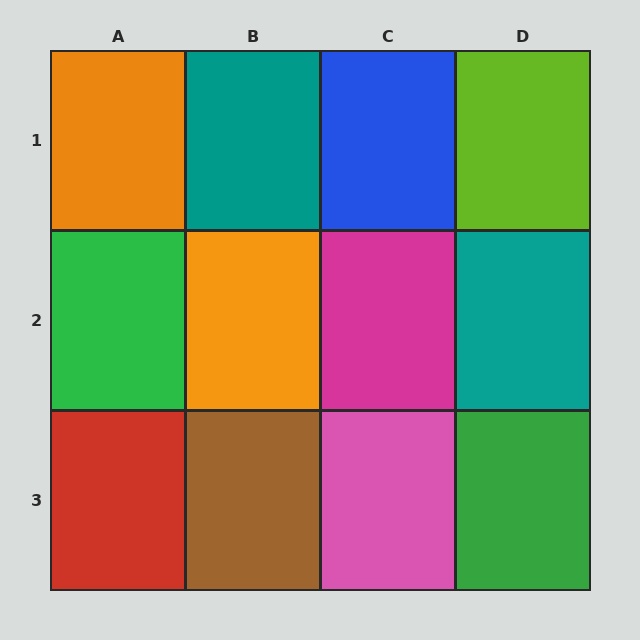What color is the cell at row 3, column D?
Green.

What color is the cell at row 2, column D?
Teal.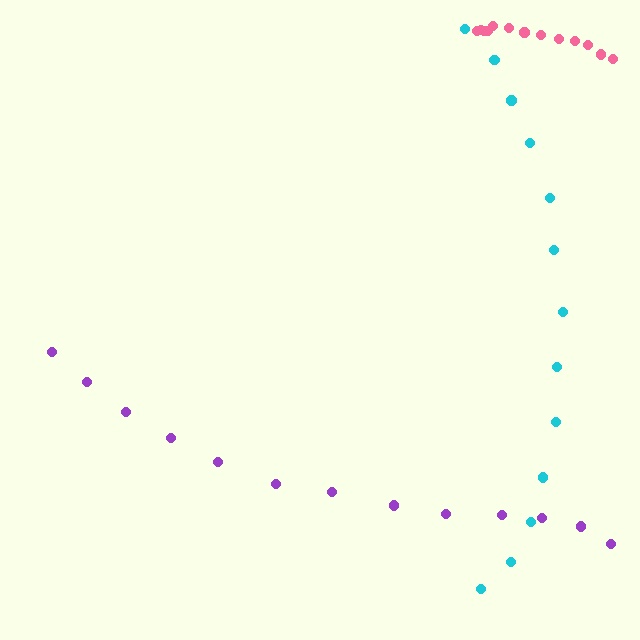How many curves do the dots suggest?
There are 3 distinct paths.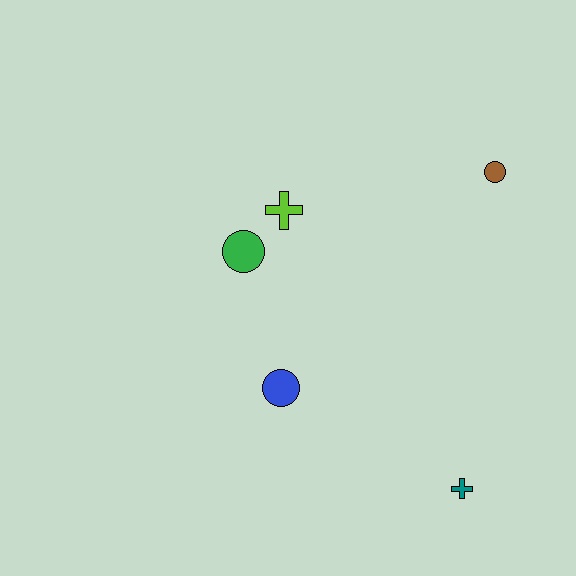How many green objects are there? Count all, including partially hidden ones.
There is 1 green object.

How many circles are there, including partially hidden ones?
There are 3 circles.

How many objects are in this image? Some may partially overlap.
There are 5 objects.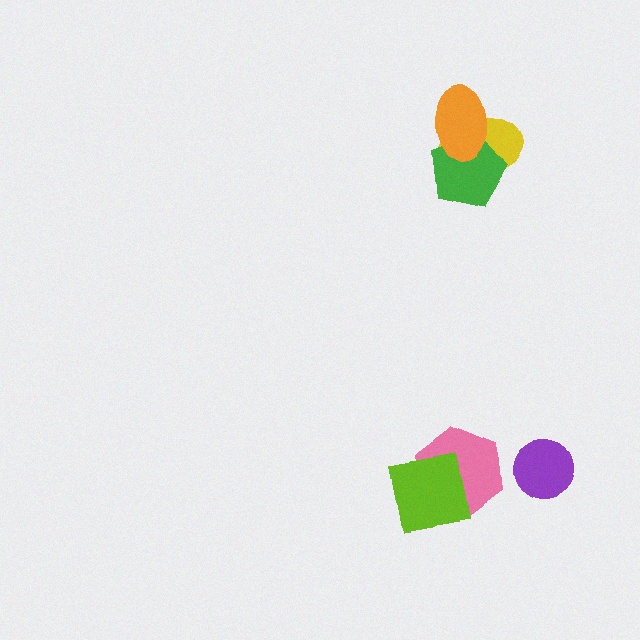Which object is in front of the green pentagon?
The orange ellipse is in front of the green pentagon.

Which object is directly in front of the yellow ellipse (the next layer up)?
The green pentagon is directly in front of the yellow ellipse.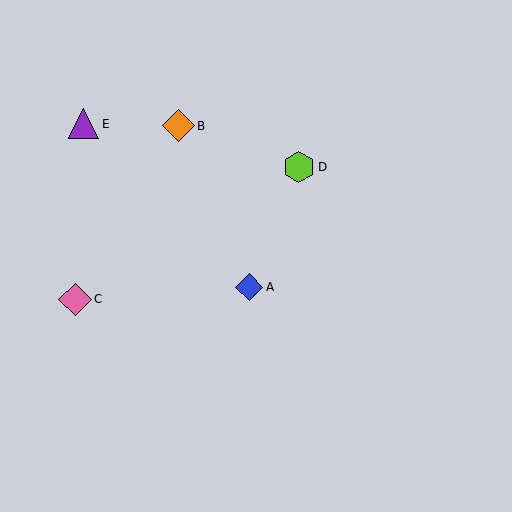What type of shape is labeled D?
Shape D is a lime hexagon.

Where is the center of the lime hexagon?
The center of the lime hexagon is at (299, 167).